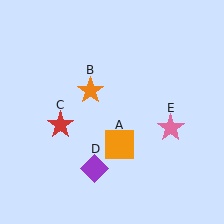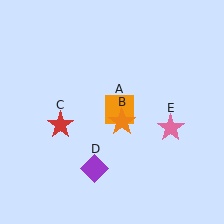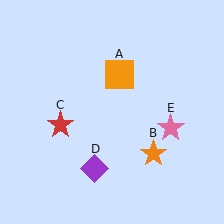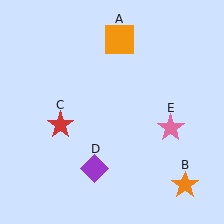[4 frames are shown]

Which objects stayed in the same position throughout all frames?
Red star (object C) and purple diamond (object D) and pink star (object E) remained stationary.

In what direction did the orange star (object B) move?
The orange star (object B) moved down and to the right.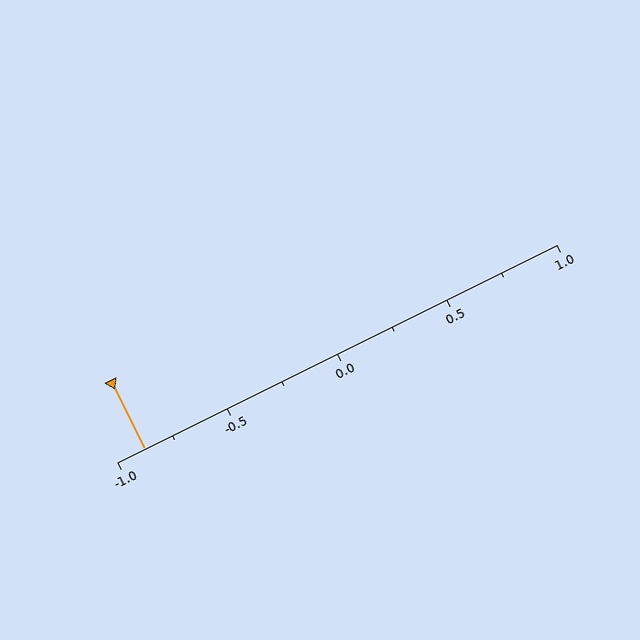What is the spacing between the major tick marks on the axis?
The major ticks are spaced 0.5 apart.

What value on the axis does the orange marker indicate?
The marker indicates approximately -0.88.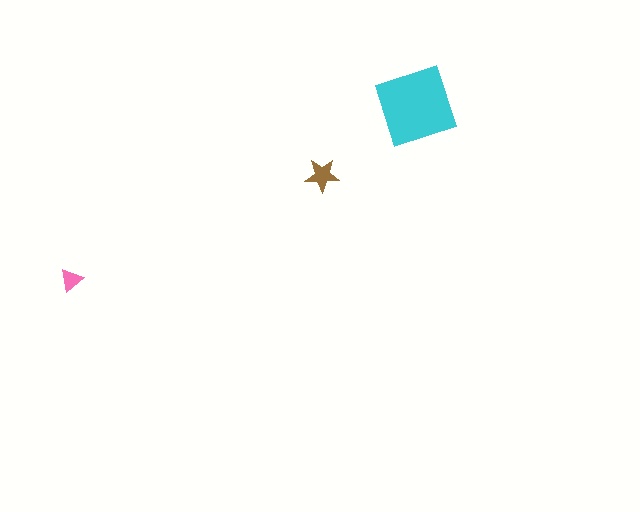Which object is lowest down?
The pink triangle is bottommost.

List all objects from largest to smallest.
The cyan square, the brown star, the pink triangle.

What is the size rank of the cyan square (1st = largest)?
1st.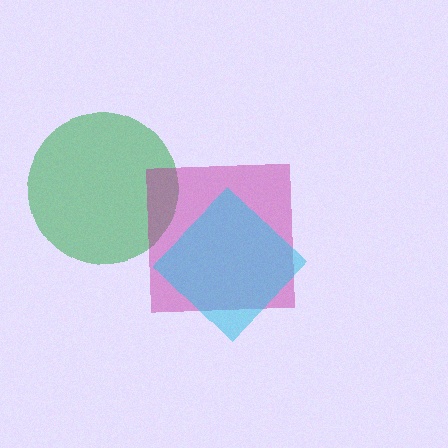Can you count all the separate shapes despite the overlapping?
Yes, there are 3 separate shapes.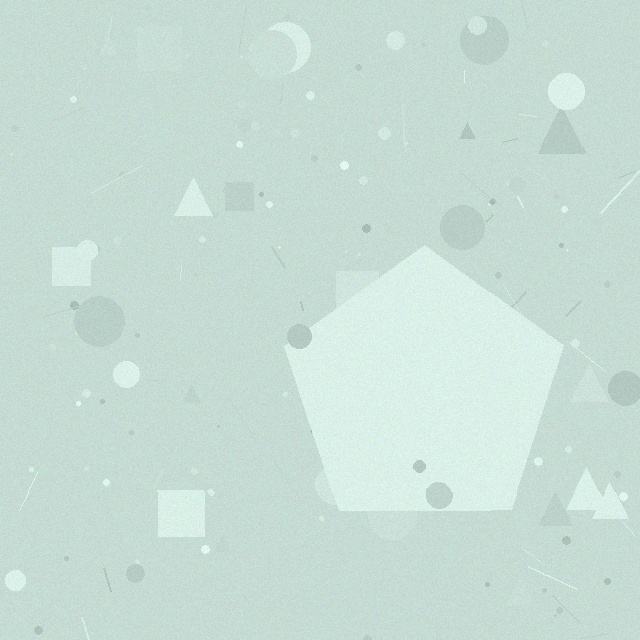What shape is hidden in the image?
A pentagon is hidden in the image.